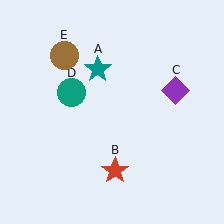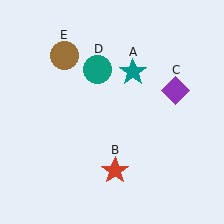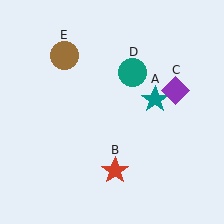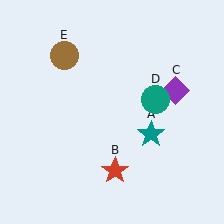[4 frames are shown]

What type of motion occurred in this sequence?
The teal star (object A), teal circle (object D) rotated clockwise around the center of the scene.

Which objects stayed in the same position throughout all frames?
Red star (object B) and purple diamond (object C) and brown circle (object E) remained stationary.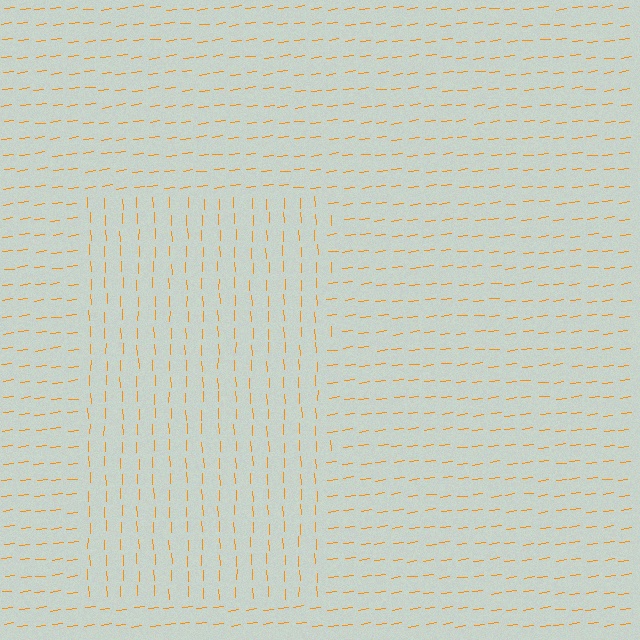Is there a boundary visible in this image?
Yes, there is a texture boundary formed by a change in line orientation.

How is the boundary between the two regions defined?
The boundary is defined purely by a change in line orientation (approximately 84 degrees difference). All lines are the same color and thickness.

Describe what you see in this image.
The image is filled with small orange line segments. A rectangle region in the image has lines oriented differently from the surrounding lines, creating a visible texture boundary.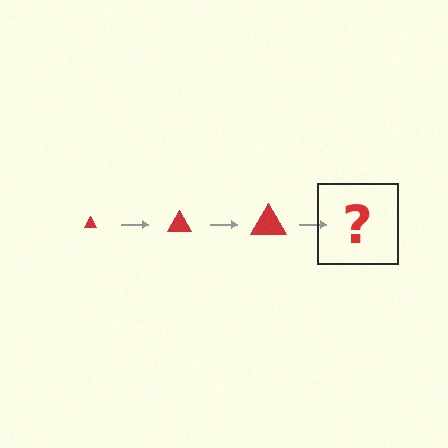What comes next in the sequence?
The next element should be a red triangle, larger than the previous one.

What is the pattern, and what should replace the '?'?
The pattern is that the triangle gets progressively larger each step. The '?' should be a red triangle, larger than the previous one.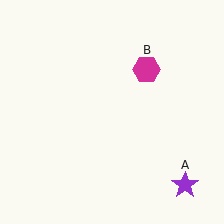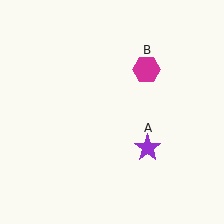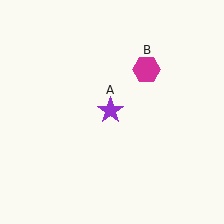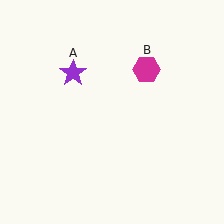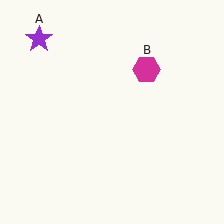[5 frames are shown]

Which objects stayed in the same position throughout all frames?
Magenta hexagon (object B) remained stationary.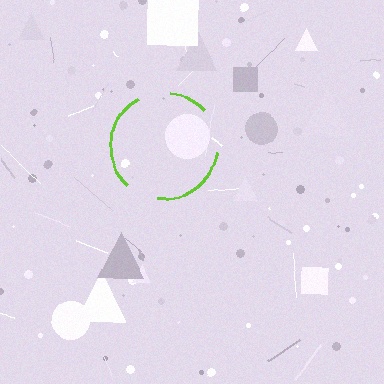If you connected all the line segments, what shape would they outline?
They would outline a circle.